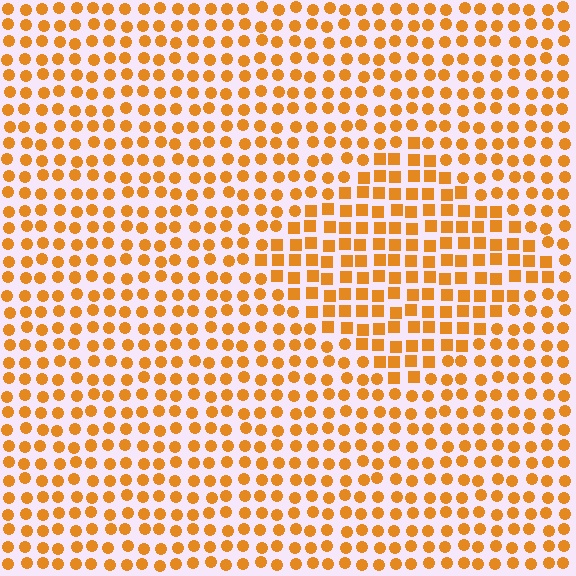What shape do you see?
I see a diamond.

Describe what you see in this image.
The image is filled with small orange elements arranged in a uniform grid. A diamond-shaped region contains squares, while the surrounding area contains circles. The boundary is defined purely by the change in element shape.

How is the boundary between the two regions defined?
The boundary is defined by a change in element shape: squares inside vs. circles outside. All elements share the same color and spacing.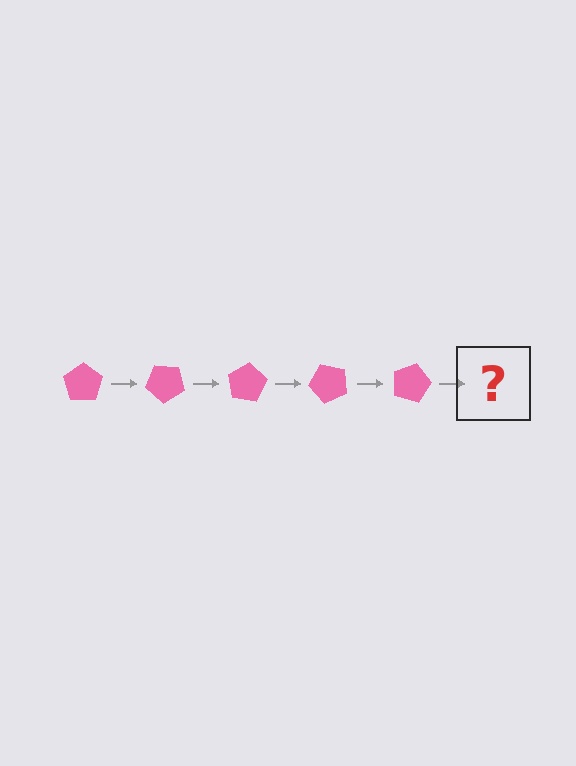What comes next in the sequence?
The next element should be a pink pentagon rotated 200 degrees.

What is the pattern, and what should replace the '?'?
The pattern is that the pentagon rotates 40 degrees each step. The '?' should be a pink pentagon rotated 200 degrees.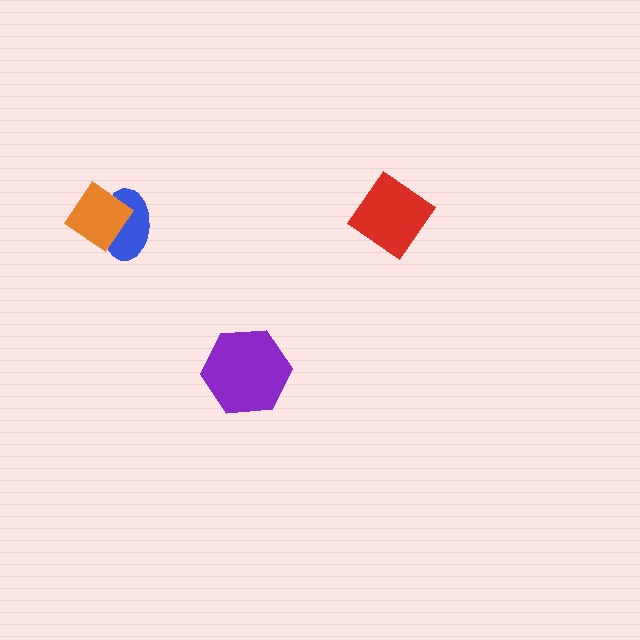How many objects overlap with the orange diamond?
1 object overlaps with the orange diamond.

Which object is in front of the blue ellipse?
The orange diamond is in front of the blue ellipse.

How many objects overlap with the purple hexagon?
0 objects overlap with the purple hexagon.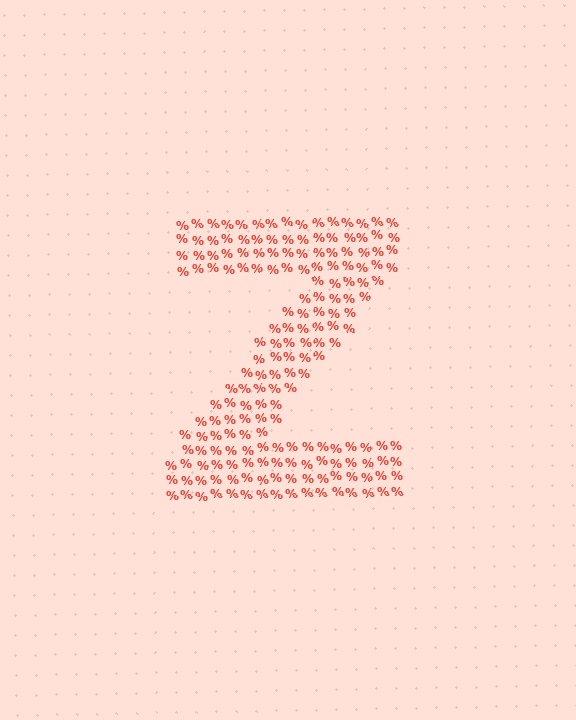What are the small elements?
The small elements are percent signs.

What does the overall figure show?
The overall figure shows the letter Z.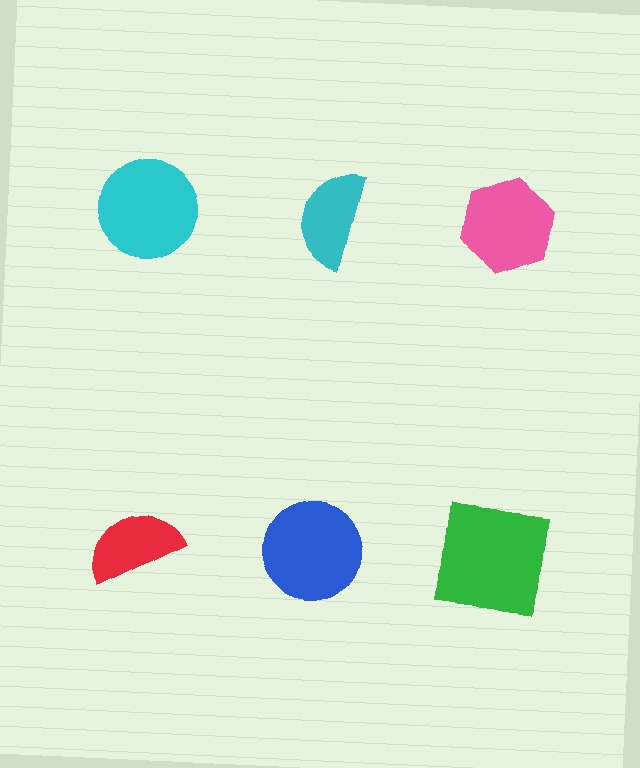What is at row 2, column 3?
A green square.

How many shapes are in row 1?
3 shapes.